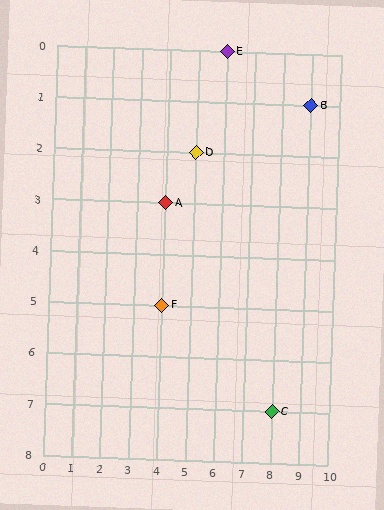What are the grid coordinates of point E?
Point E is at grid coordinates (6, 0).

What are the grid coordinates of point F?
Point F is at grid coordinates (4, 5).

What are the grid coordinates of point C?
Point C is at grid coordinates (8, 7).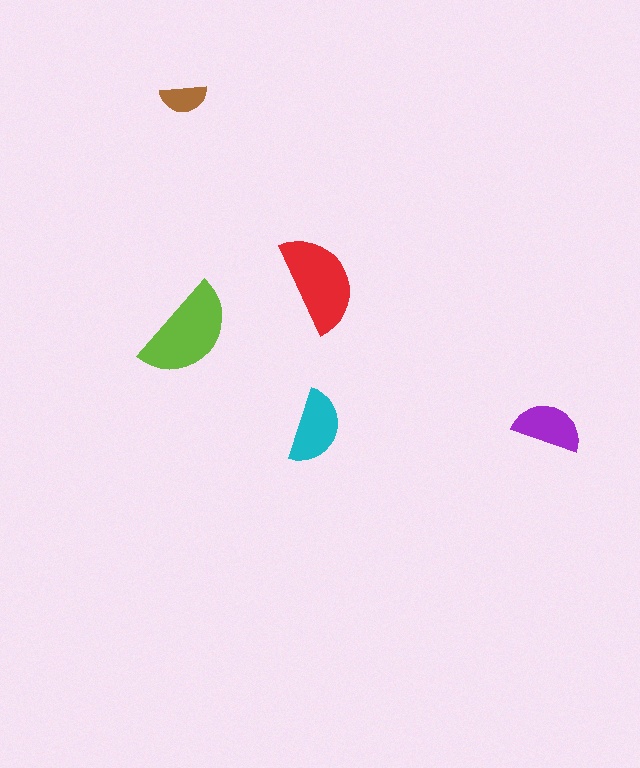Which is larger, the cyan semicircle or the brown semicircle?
The cyan one.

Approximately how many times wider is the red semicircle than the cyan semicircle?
About 1.5 times wider.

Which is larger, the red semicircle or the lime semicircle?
The lime one.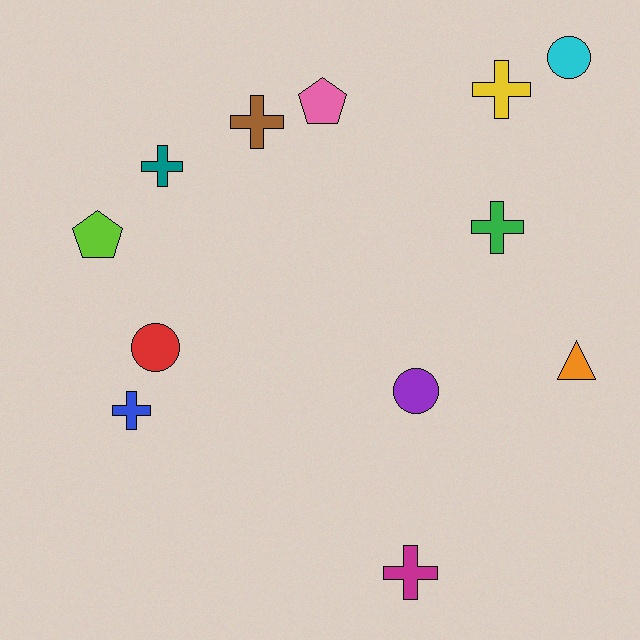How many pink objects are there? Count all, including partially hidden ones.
There is 1 pink object.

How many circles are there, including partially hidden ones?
There are 3 circles.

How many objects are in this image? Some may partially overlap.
There are 12 objects.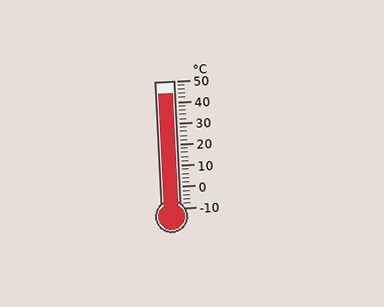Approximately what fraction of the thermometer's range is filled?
The thermometer is filled to approximately 90% of its range.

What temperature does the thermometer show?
The thermometer shows approximately 44°C.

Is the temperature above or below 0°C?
The temperature is above 0°C.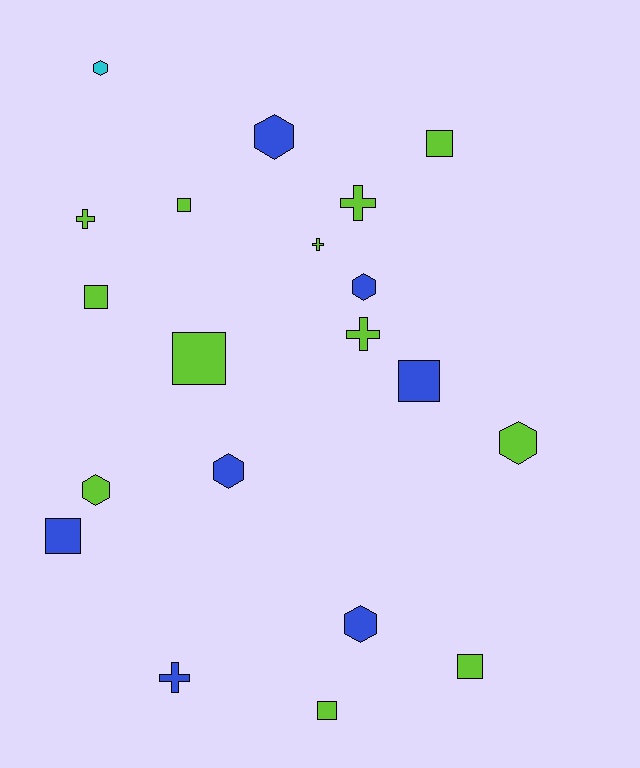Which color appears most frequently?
Lime, with 12 objects.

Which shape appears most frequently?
Square, with 8 objects.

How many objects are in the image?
There are 20 objects.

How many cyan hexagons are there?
There is 1 cyan hexagon.